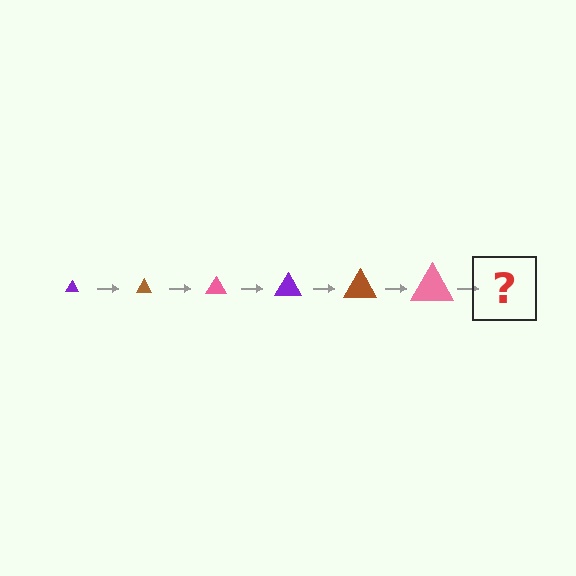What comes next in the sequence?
The next element should be a purple triangle, larger than the previous one.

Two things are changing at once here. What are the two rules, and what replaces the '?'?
The two rules are that the triangle grows larger each step and the color cycles through purple, brown, and pink. The '?' should be a purple triangle, larger than the previous one.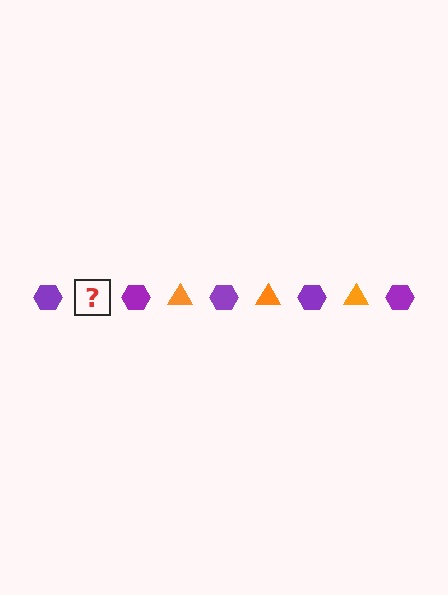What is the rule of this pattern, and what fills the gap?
The rule is that the pattern alternates between purple hexagon and orange triangle. The gap should be filled with an orange triangle.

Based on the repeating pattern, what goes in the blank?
The blank should be an orange triangle.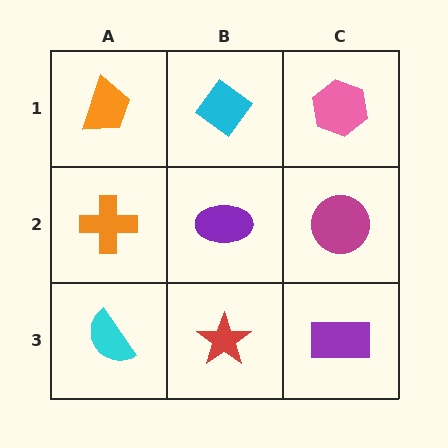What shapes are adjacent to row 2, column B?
A cyan diamond (row 1, column B), a red star (row 3, column B), an orange cross (row 2, column A), a magenta circle (row 2, column C).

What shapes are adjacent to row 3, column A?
An orange cross (row 2, column A), a red star (row 3, column B).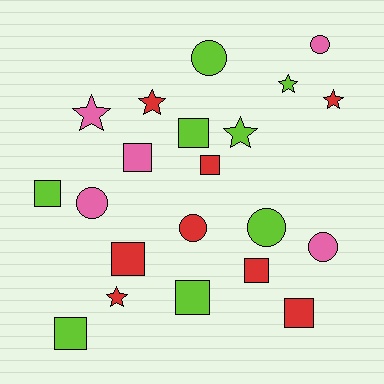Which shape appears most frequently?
Square, with 9 objects.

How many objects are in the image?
There are 21 objects.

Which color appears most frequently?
Lime, with 8 objects.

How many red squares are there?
There are 4 red squares.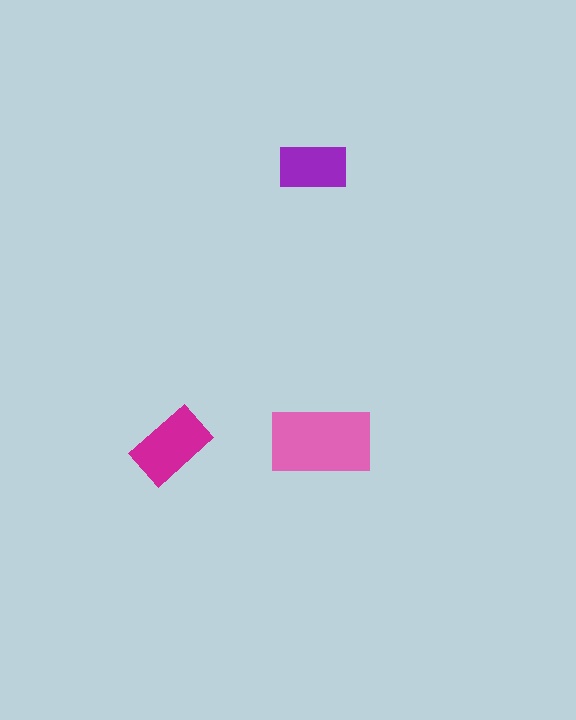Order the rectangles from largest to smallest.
the pink one, the magenta one, the purple one.